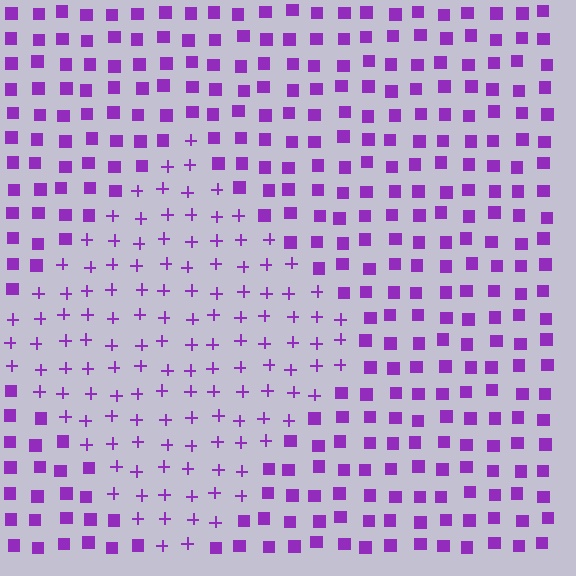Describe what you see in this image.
The image is filled with small purple elements arranged in a uniform grid. A diamond-shaped region contains plus signs, while the surrounding area contains squares. The boundary is defined purely by the change in element shape.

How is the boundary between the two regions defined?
The boundary is defined by a change in element shape: plus signs inside vs. squares outside. All elements share the same color and spacing.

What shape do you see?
I see a diamond.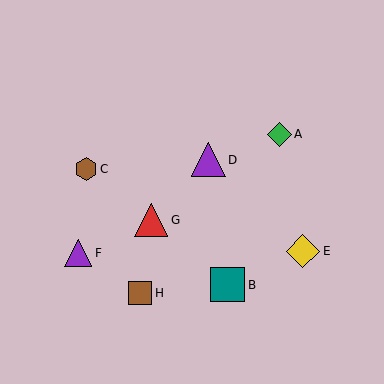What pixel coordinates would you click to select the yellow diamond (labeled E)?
Click at (303, 251) to select the yellow diamond E.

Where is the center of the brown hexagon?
The center of the brown hexagon is at (86, 169).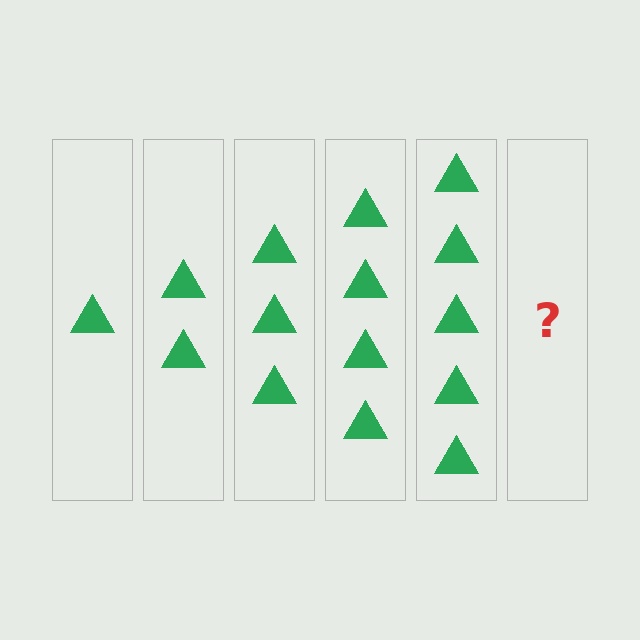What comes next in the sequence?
The next element should be 6 triangles.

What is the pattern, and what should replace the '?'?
The pattern is that each step adds one more triangle. The '?' should be 6 triangles.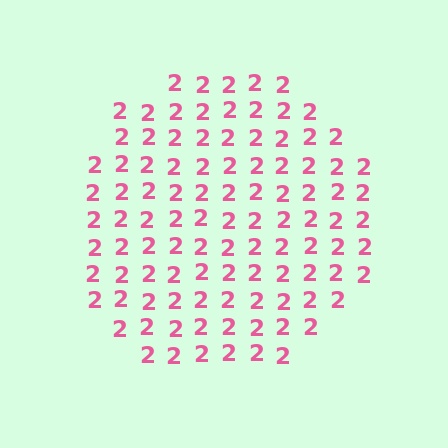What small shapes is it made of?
It is made of small digit 2's.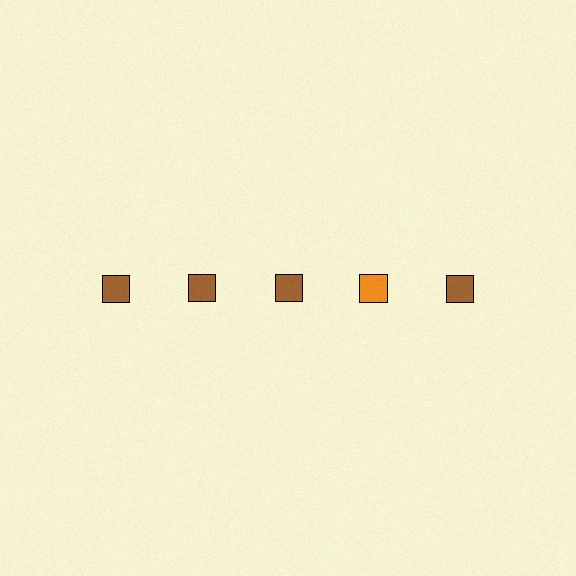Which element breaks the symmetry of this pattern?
The orange square in the top row, second from right column breaks the symmetry. All other shapes are brown squares.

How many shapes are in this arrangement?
There are 5 shapes arranged in a grid pattern.